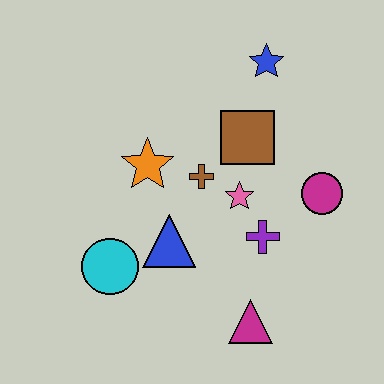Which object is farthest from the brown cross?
The magenta triangle is farthest from the brown cross.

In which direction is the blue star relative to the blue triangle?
The blue star is above the blue triangle.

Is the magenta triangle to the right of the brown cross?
Yes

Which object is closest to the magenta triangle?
The purple cross is closest to the magenta triangle.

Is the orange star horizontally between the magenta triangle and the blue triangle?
No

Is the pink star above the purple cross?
Yes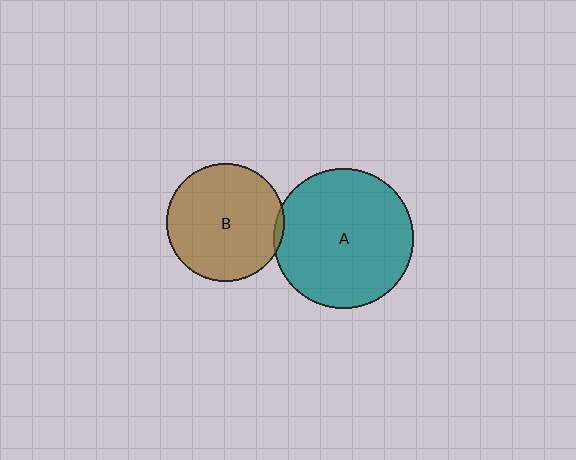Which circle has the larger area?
Circle A (teal).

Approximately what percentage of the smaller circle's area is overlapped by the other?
Approximately 5%.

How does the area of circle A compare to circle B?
Approximately 1.4 times.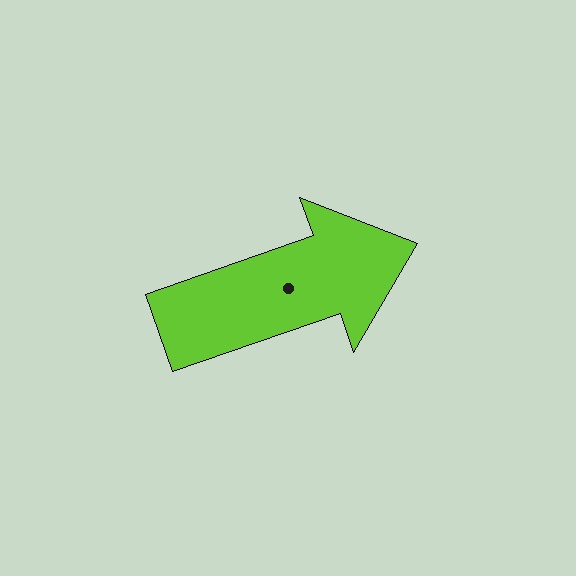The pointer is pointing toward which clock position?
Roughly 2 o'clock.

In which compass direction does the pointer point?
East.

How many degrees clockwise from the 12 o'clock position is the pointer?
Approximately 71 degrees.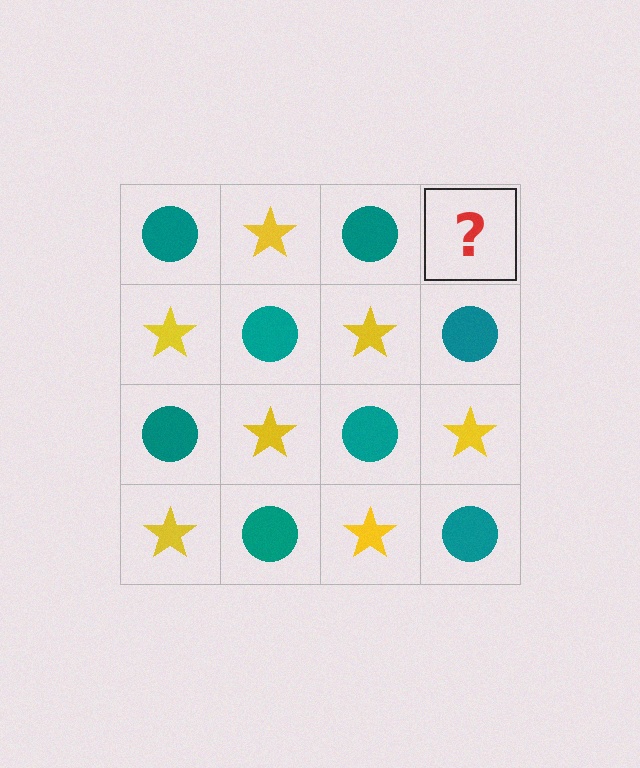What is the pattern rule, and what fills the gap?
The rule is that it alternates teal circle and yellow star in a checkerboard pattern. The gap should be filled with a yellow star.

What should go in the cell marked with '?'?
The missing cell should contain a yellow star.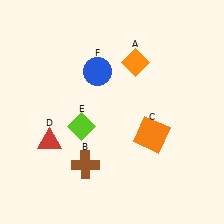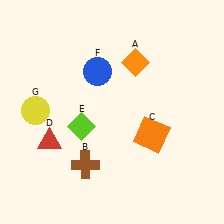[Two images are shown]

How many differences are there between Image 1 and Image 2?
There is 1 difference between the two images.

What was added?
A yellow circle (G) was added in Image 2.